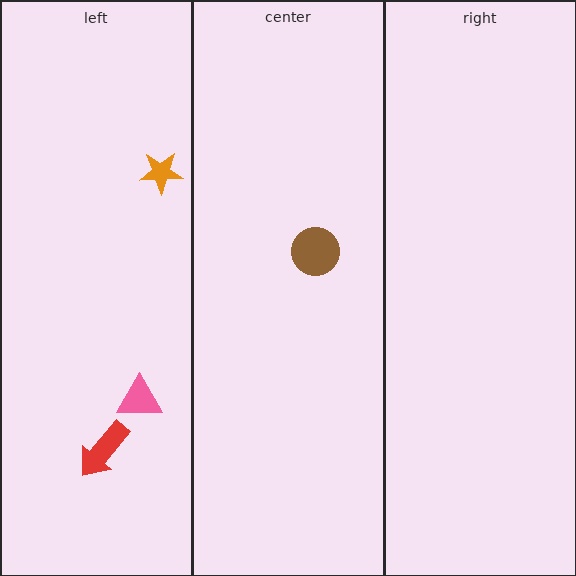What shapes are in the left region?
The orange star, the red arrow, the pink triangle.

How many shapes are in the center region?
1.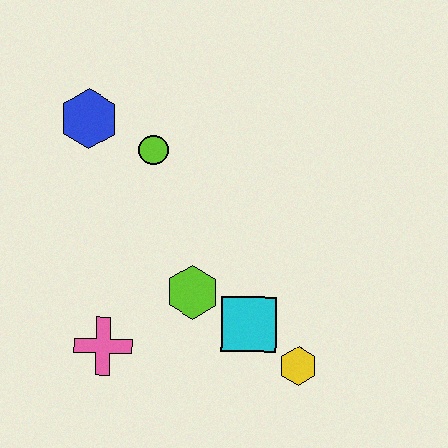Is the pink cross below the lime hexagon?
Yes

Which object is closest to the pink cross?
The lime hexagon is closest to the pink cross.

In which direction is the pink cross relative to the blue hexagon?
The pink cross is below the blue hexagon.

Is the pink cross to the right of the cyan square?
No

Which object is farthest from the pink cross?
The blue hexagon is farthest from the pink cross.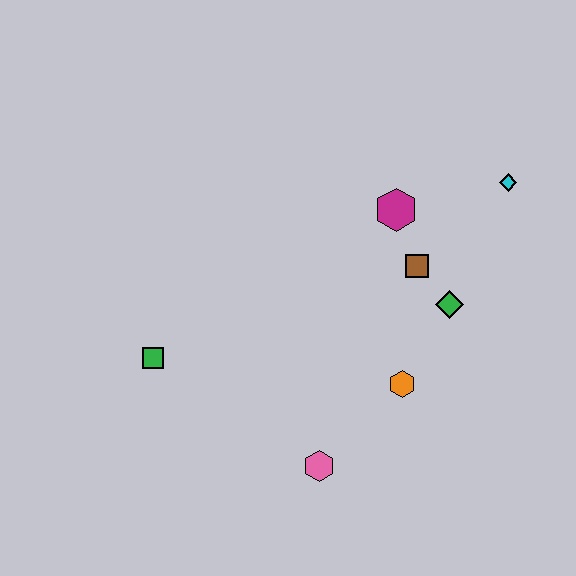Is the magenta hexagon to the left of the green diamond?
Yes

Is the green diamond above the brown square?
No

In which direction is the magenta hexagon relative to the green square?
The magenta hexagon is to the right of the green square.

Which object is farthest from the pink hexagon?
The cyan diamond is farthest from the pink hexagon.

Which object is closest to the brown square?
The green diamond is closest to the brown square.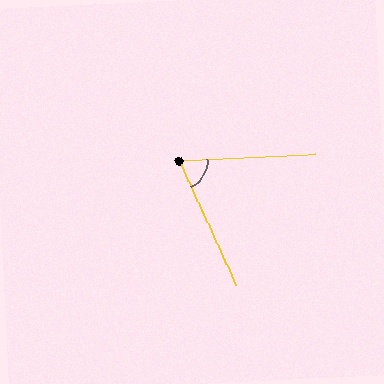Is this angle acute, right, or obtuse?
It is acute.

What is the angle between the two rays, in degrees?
Approximately 68 degrees.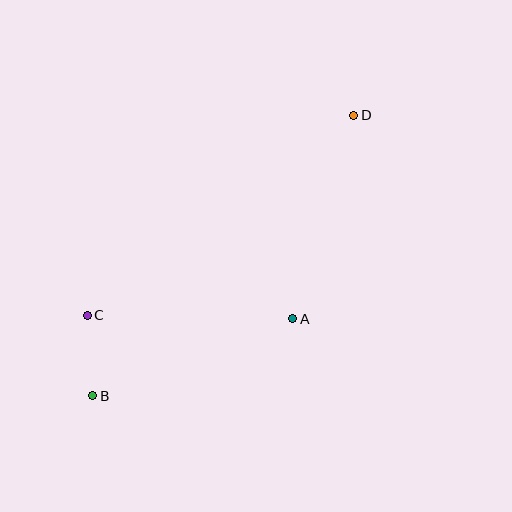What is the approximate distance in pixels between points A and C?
The distance between A and C is approximately 206 pixels.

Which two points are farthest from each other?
Points B and D are farthest from each other.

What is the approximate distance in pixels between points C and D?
The distance between C and D is approximately 333 pixels.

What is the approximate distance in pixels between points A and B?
The distance between A and B is approximately 214 pixels.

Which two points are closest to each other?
Points B and C are closest to each other.